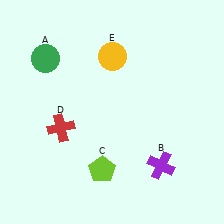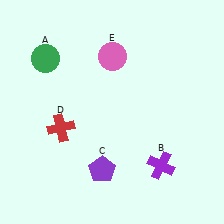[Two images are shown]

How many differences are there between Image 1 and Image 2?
There are 2 differences between the two images.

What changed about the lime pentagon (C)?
In Image 1, C is lime. In Image 2, it changed to purple.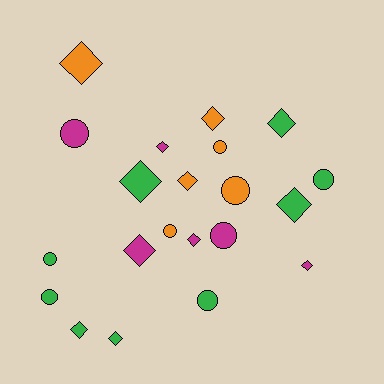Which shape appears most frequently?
Diamond, with 12 objects.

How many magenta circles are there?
There are 2 magenta circles.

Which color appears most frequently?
Green, with 9 objects.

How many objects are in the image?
There are 21 objects.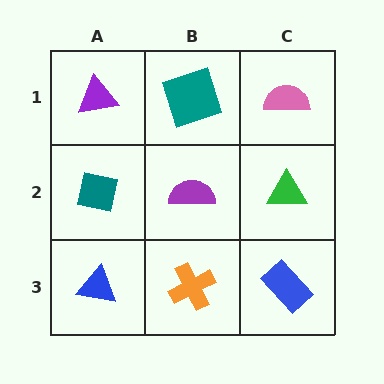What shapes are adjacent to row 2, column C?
A pink semicircle (row 1, column C), a blue rectangle (row 3, column C), a purple semicircle (row 2, column B).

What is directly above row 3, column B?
A purple semicircle.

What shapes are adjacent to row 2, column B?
A teal square (row 1, column B), an orange cross (row 3, column B), a teal square (row 2, column A), a green triangle (row 2, column C).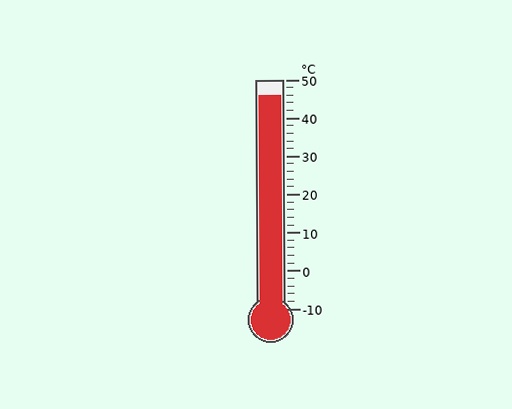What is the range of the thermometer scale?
The thermometer scale ranges from -10°C to 50°C.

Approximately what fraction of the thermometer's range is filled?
The thermometer is filled to approximately 95% of its range.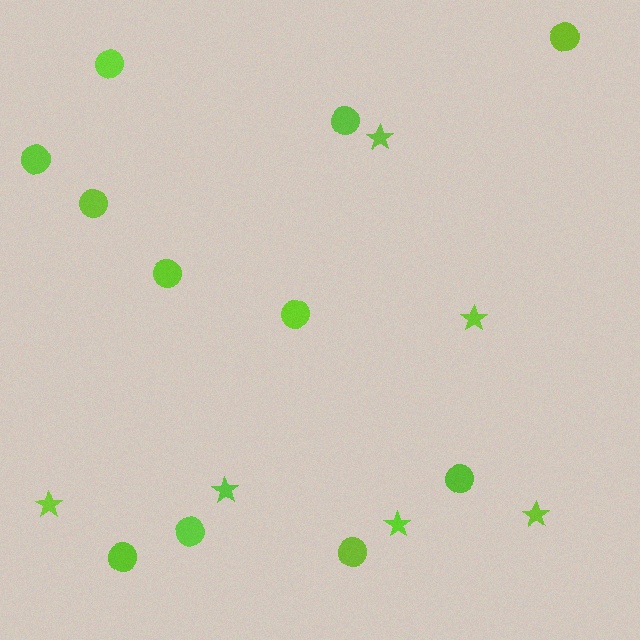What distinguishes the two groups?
There are 2 groups: one group of stars (6) and one group of circles (11).